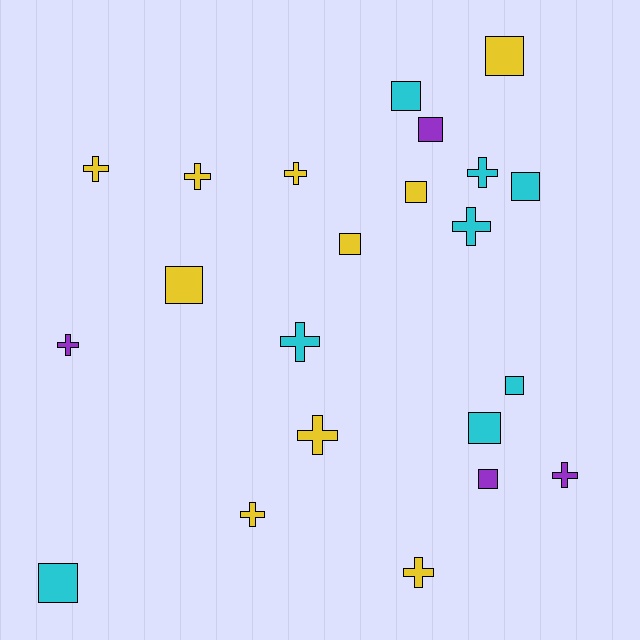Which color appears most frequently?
Yellow, with 10 objects.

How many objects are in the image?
There are 22 objects.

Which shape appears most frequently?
Square, with 11 objects.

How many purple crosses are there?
There are 2 purple crosses.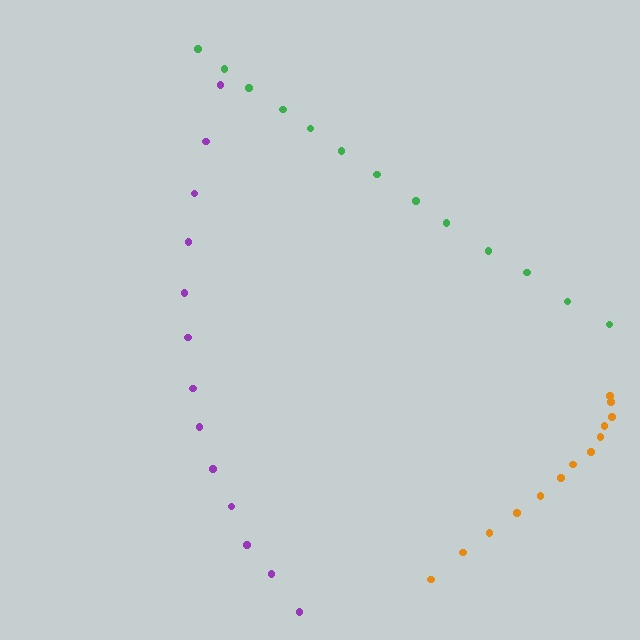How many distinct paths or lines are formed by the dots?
There are 3 distinct paths.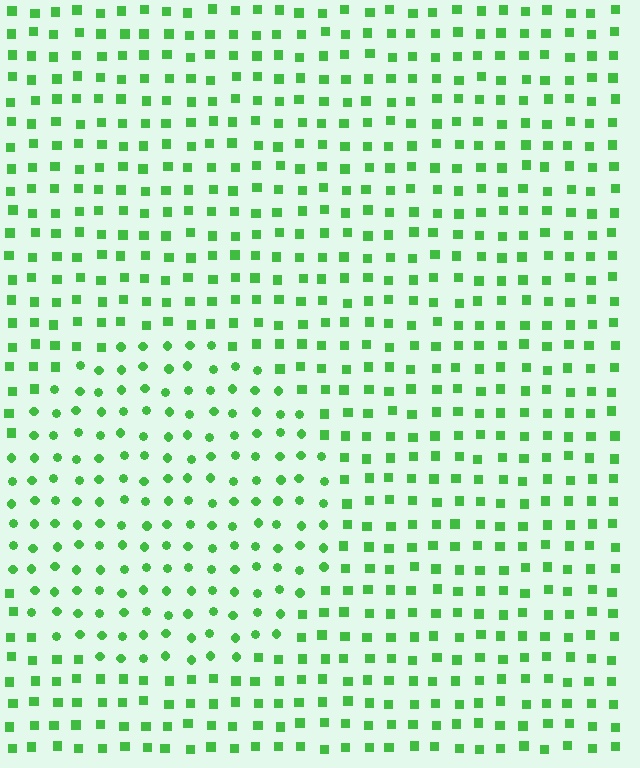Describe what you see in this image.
The image is filled with small green elements arranged in a uniform grid. A circle-shaped region contains circles, while the surrounding area contains squares. The boundary is defined purely by the change in element shape.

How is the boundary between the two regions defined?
The boundary is defined by a change in element shape: circles inside vs. squares outside. All elements share the same color and spacing.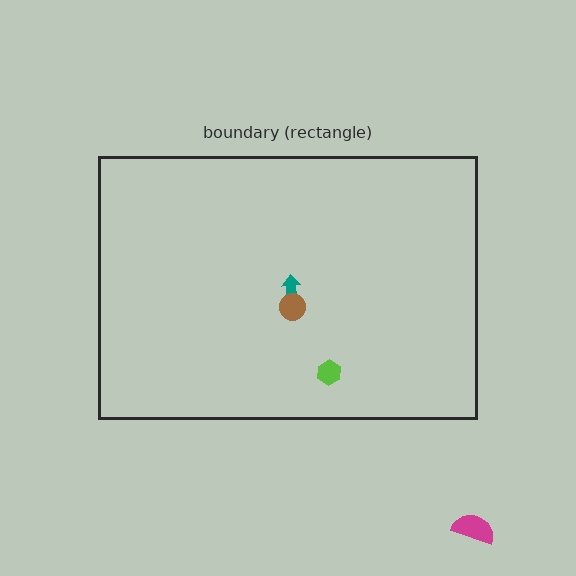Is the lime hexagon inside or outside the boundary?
Inside.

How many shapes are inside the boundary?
3 inside, 1 outside.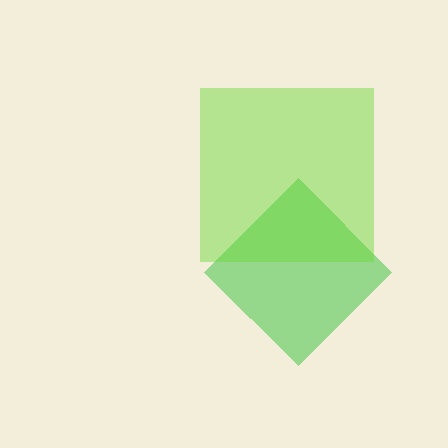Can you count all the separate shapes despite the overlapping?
Yes, there are 2 separate shapes.